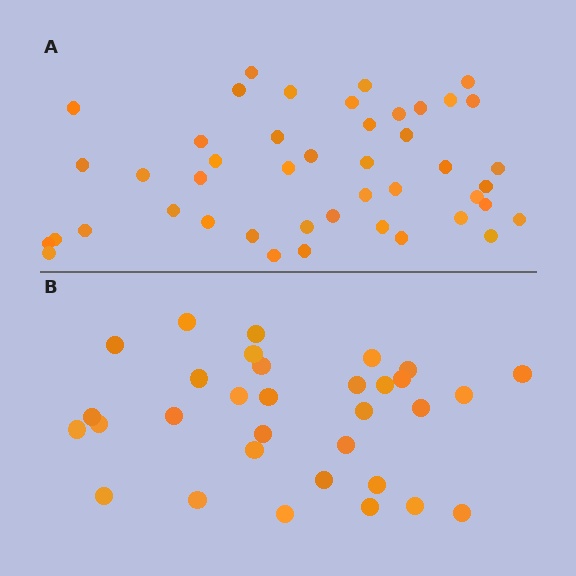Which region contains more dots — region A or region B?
Region A (the top region) has more dots.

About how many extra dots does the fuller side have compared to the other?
Region A has approximately 15 more dots than region B.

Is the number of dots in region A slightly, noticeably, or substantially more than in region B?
Region A has noticeably more, but not dramatically so. The ratio is roughly 1.4 to 1.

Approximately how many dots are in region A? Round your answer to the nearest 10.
About 40 dots. (The exact count is 45, which rounds to 40.)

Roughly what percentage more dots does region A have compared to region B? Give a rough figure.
About 40% more.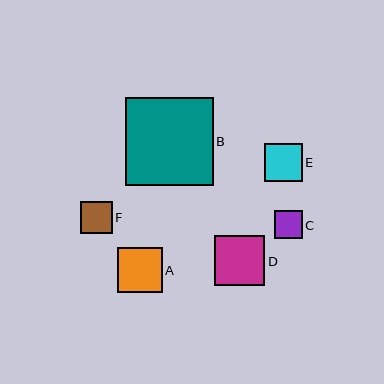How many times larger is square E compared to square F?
Square E is approximately 1.2 times the size of square F.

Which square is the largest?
Square B is the largest with a size of approximately 88 pixels.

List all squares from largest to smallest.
From largest to smallest: B, D, A, E, F, C.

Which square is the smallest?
Square C is the smallest with a size of approximately 28 pixels.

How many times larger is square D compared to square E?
Square D is approximately 1.3 times the size of square E.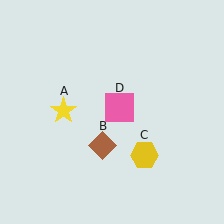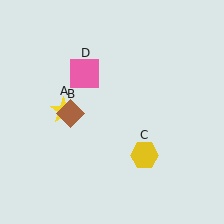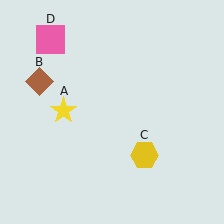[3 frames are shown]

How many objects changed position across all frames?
2 objects changed position: brown diamond (object B), pink square (object D).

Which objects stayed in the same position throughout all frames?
Yellow star (object A) and yellow hexagon (object C) remained stationary.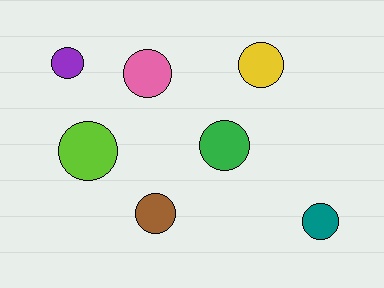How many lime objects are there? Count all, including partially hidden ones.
There is 1 lime object.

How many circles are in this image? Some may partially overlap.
There are 7 circles.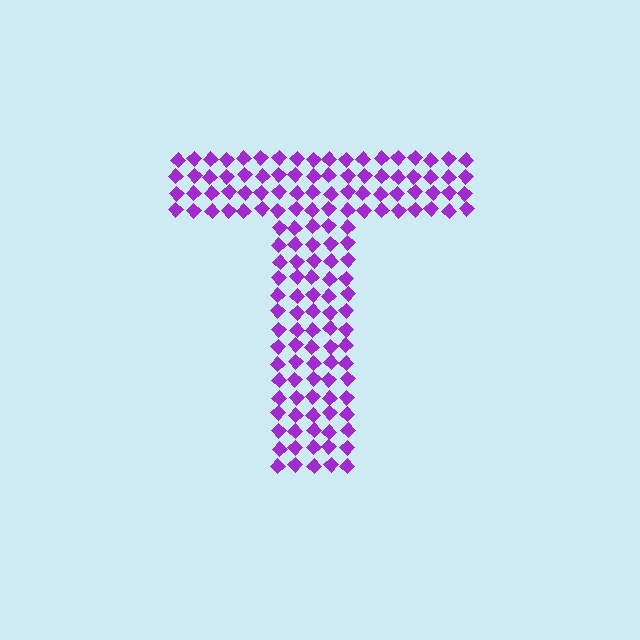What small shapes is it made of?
It is made of small diamonds.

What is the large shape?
The large shape is the letter T.